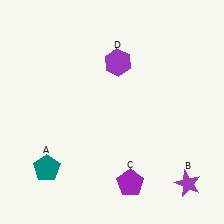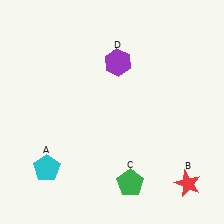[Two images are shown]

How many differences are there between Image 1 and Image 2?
There are 3 differences between the two images.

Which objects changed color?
A changed from teal to cyan. B changed from purple to red. C changed from purple to green.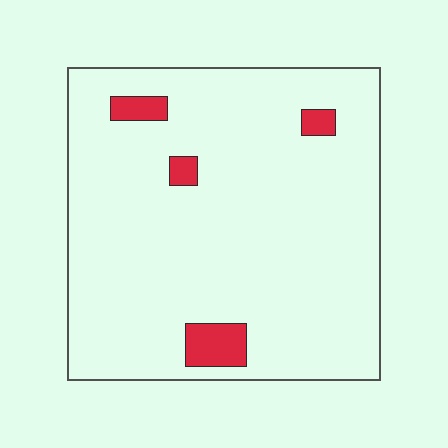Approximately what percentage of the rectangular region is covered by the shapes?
Approximately 5%.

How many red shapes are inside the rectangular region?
4.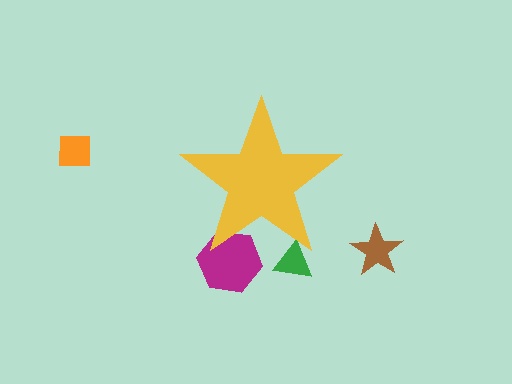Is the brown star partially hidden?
No, the brown star is fully visible.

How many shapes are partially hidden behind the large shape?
2 shapes are partially hidden.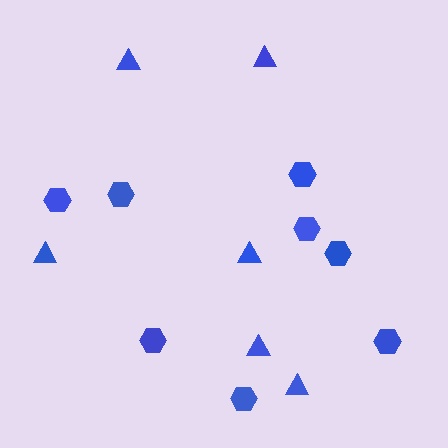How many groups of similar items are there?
There are 2 groups: one group of hexagons (8) and one group of triangles (6).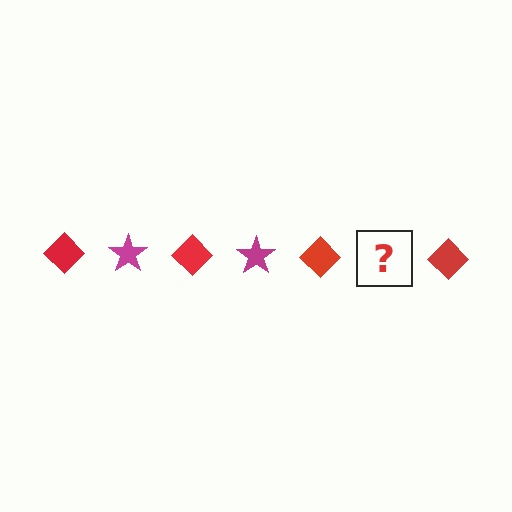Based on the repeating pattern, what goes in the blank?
The blank should be a magenta star.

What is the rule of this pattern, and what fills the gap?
The rule is that the pattern alternates between red diamond and magenta star. The gap should be filled with a magenta star.